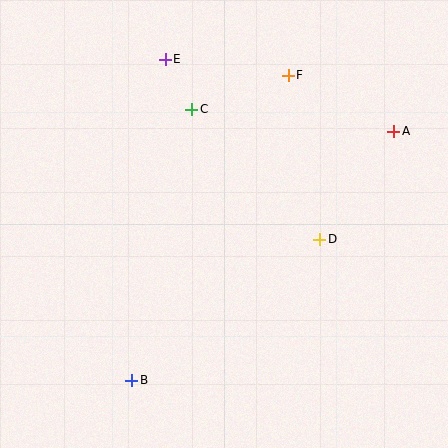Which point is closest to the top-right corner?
Point A is closest to the top-right corner.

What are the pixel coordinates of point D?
Point D is at (320, 239).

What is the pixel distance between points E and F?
The distance between E and F is 124 pixels.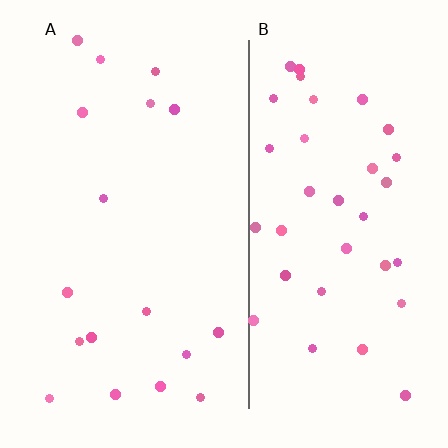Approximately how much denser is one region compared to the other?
Approximately 2.1× — region B over region A.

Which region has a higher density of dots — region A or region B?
B (the right).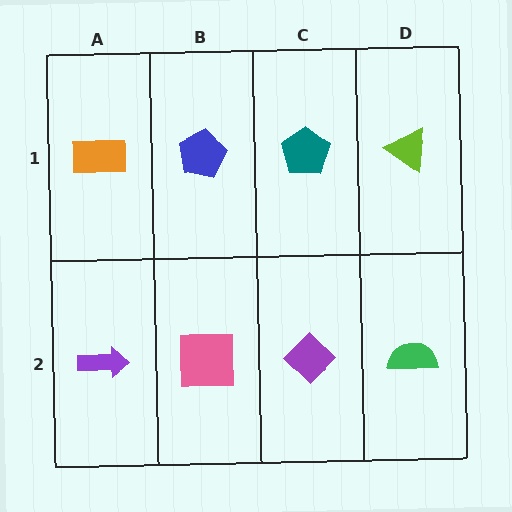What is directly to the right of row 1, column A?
A blue pentagon.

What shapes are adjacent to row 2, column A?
An orange rectangle (row 1, column A), a pink square (row 2, column B).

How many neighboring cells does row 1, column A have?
2.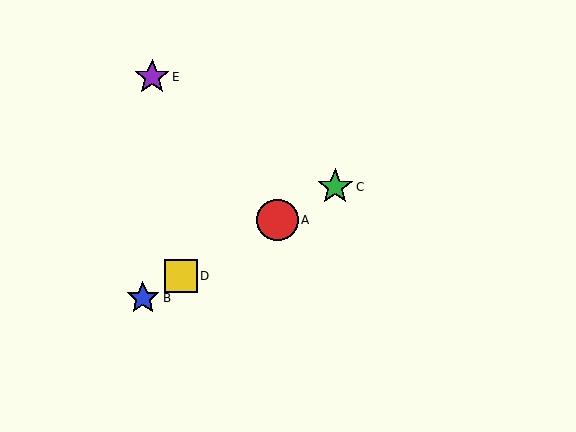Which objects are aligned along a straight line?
Objects A, B, C, D are aligned along a straight line.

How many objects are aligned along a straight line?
4 objects (A, B, C, D) are aligned along a straight line.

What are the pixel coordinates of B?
Object B is at (143, 298).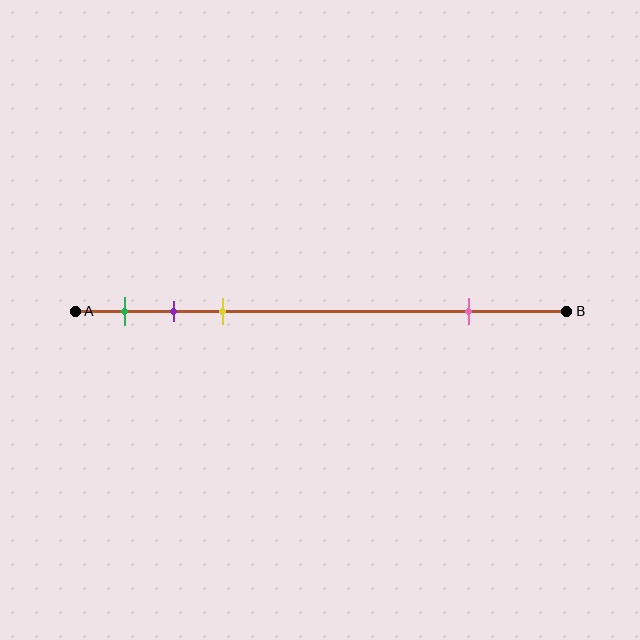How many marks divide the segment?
There are 4 marks dividing the segment.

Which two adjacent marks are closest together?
The purple and yellow marks are the closest adjacent pair.